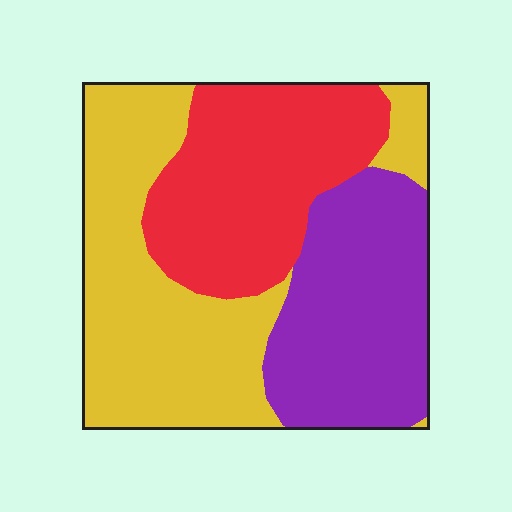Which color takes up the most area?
Yellow, at roughly 40%.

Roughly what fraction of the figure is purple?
Purple takes up between a quarter and a half of the figure.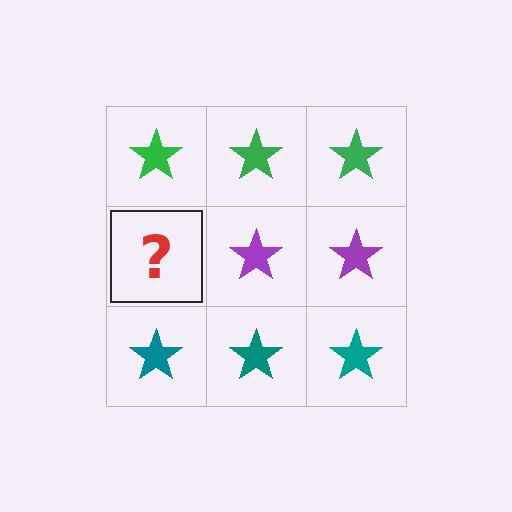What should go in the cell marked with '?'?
The missing cell should contain a purple star.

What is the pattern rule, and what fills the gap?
The rule is that each row has a consistent color. The gap should be filled with a purple star.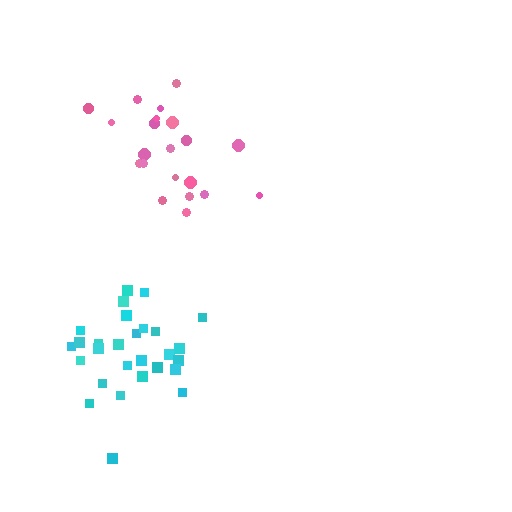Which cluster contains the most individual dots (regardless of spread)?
Cyan (28).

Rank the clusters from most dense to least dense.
cyan, pink.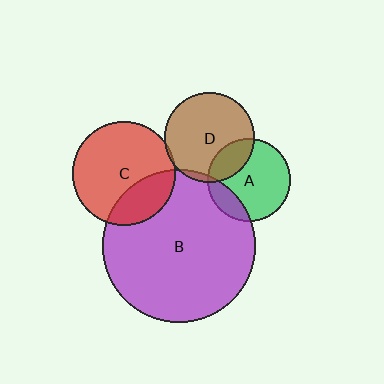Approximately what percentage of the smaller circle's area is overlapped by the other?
Approximately 25%.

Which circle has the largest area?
Circle B (purple).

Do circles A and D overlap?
Yes.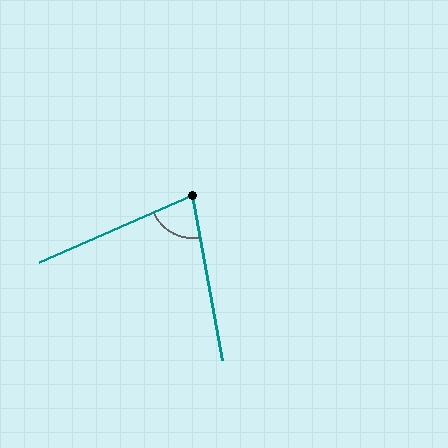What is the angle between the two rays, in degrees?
Approximately 76 degrees.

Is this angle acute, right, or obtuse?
It is acute.